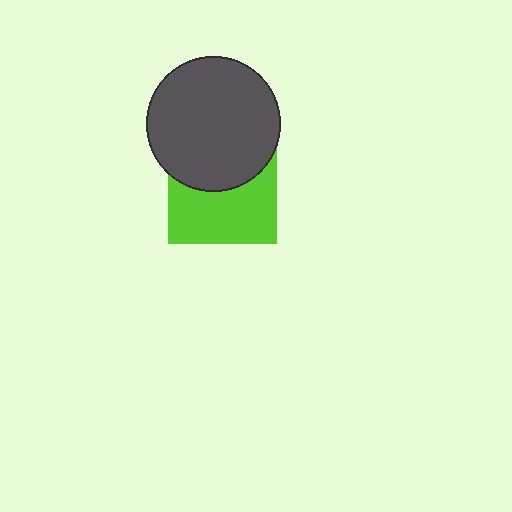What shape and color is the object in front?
The object in front is a dark gray circle.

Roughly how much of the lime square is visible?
About half of it is visible (roughly 57%).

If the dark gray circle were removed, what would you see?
You would see the complete lime square.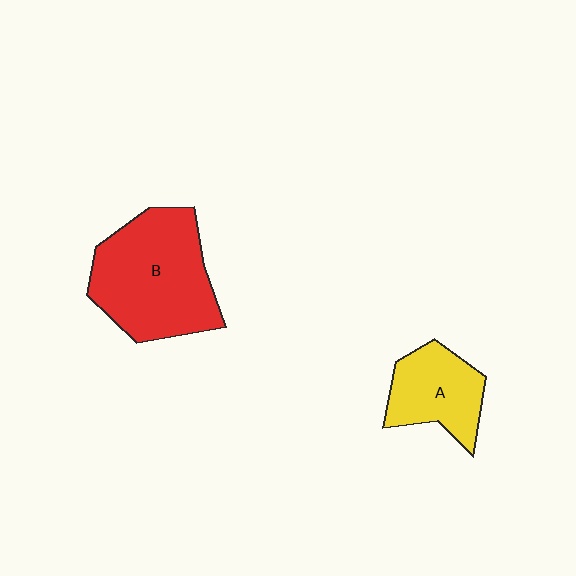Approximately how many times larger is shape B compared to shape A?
Approximately 1.8 times.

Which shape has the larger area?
Shape B (red).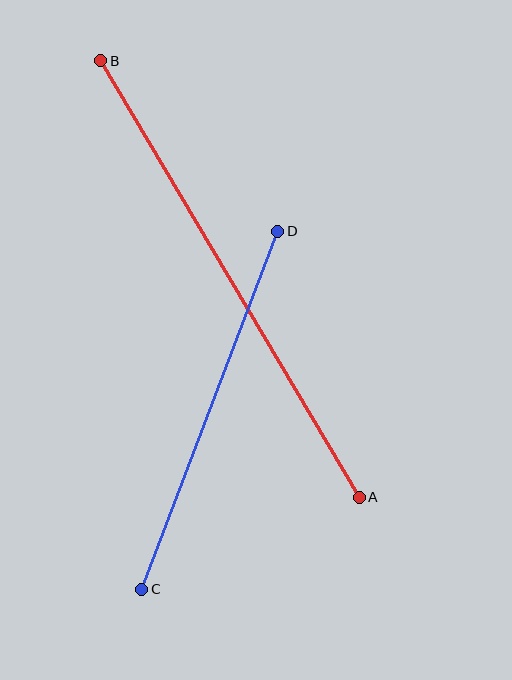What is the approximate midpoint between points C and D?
The midpoint is at approximately (210, 410) pixels.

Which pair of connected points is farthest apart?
Points A and B are farthest apart.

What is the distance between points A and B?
The distance is approximately 507 pixels.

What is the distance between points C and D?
The distance is approximately 383 pixels.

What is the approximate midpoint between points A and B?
The midpoint is at approximately (230, 279) pixels.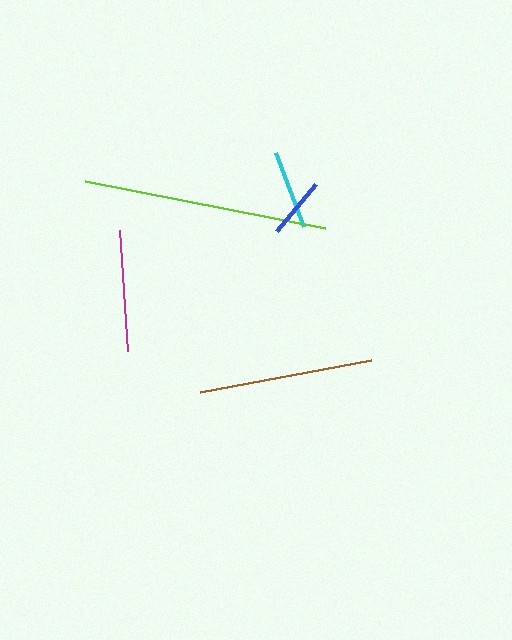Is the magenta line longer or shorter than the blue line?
The magenta line is longer than the blue line.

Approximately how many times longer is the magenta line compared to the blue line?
The magenta line is approximately 2.0 times the length of the blue line.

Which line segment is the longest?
The lime line is the longest at approximately 245 pixels.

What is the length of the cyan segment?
The cyan segment is approximately 79 pixels long.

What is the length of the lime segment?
The lime segment is approximately 245 pixels long.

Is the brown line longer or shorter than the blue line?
The brown line is longer than the blue line.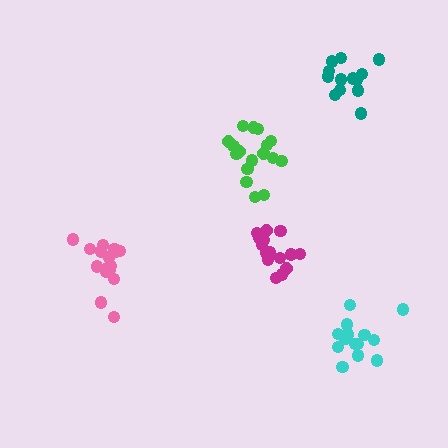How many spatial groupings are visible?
There are 5 spatial groupings.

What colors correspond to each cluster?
The clusters are colored: pink, green, magenta, cyan, teal.